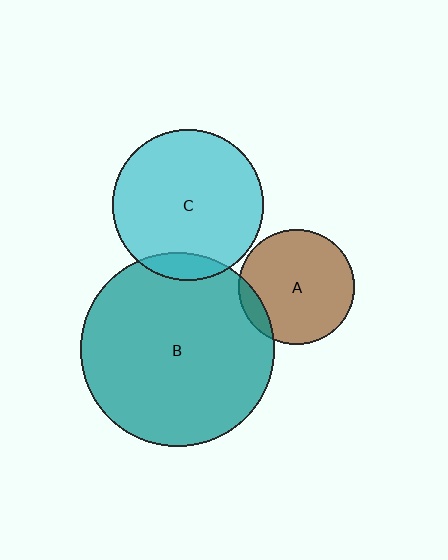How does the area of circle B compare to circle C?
Approximately 1.7 times.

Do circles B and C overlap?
Yes.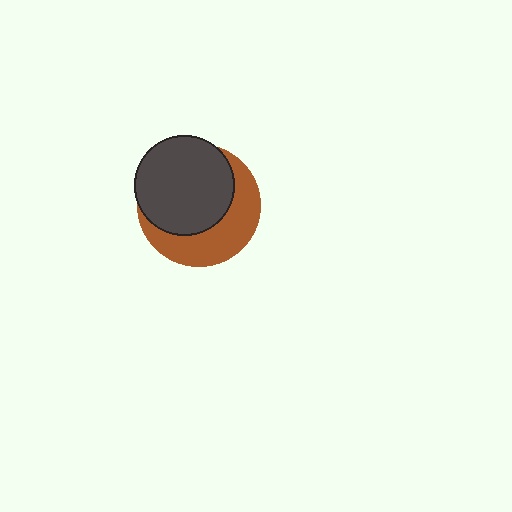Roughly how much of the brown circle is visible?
A small part of it is visible (roughly 42%).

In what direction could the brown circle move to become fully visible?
The brown circle could move toward the lower-right. That would shift it out from behind the dark gray circle entirely.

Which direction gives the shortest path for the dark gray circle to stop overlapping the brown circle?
Moving toward the upper-left gives the shortest separation.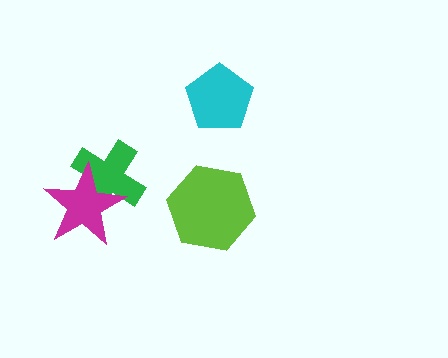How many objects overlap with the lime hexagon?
0 objects overlap with the lime hexagon.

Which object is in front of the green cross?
The magenta star is in front of the green cross.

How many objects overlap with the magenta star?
1 object overlaps with the magenta star.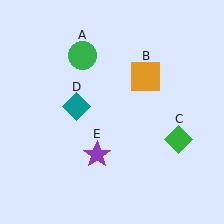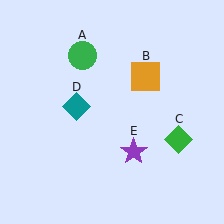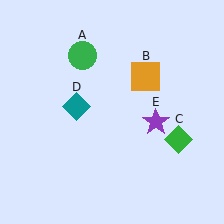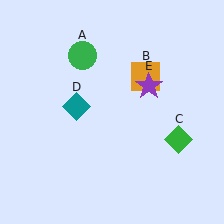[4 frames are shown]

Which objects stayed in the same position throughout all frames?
Green circle (object A) and orange square (object B) and green diamond (object C) and teal diamond (object D) remained stationary.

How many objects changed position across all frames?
1 object changed position: purple star (object E).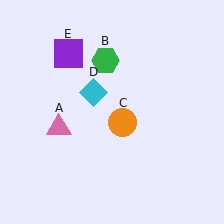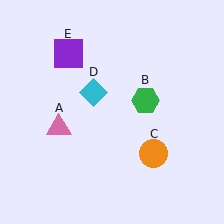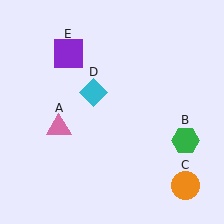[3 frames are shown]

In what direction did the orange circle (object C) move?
The orange circle (object C) moved down and to the right.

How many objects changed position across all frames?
2 objects changed position: green hexagon (object B), orange circle (object C).